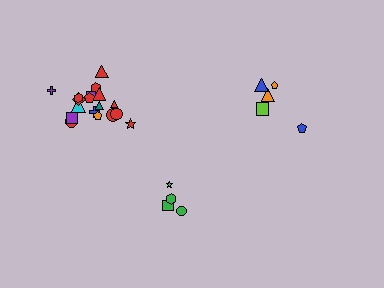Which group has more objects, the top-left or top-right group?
The top-left group.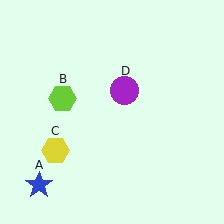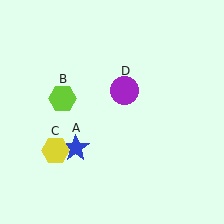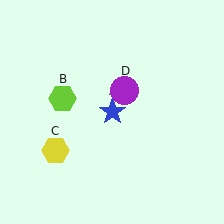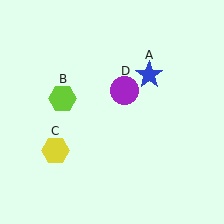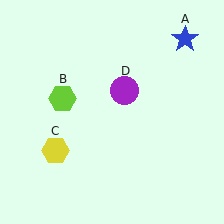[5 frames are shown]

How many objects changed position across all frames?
1 object changed position: blue star (object A).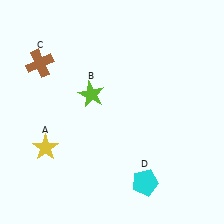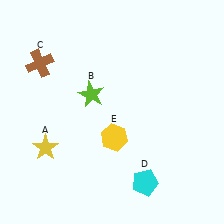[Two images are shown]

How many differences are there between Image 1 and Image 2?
There is 1 difference between the two images.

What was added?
A yellow hexagon (E) was added in Image 2.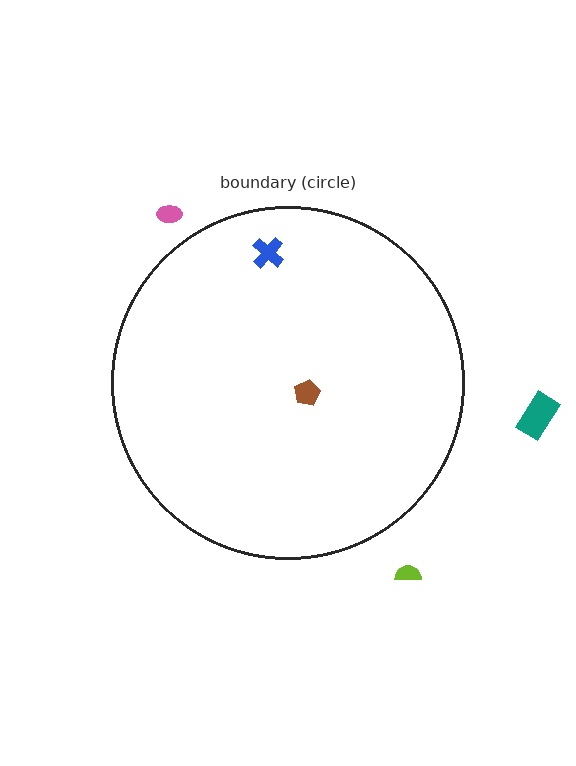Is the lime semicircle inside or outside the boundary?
Outside.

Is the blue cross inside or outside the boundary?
Inside.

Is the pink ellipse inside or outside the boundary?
Outside.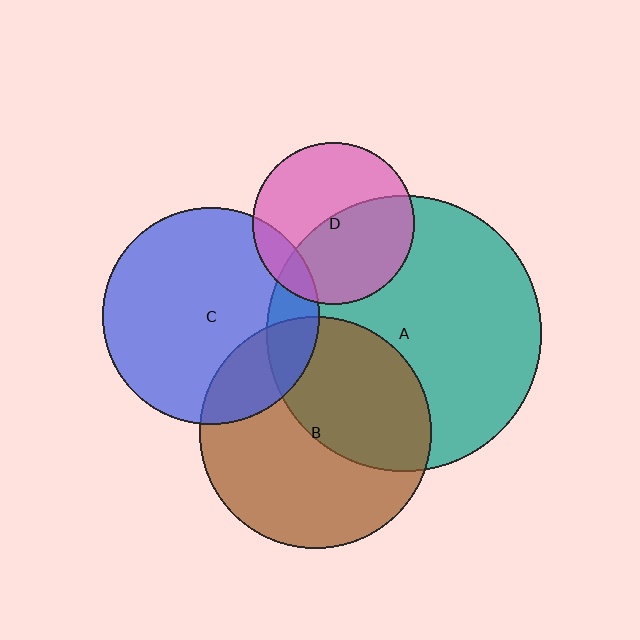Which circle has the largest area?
Circle A (teal).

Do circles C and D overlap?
Yes.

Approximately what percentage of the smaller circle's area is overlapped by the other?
Approximately 15%.